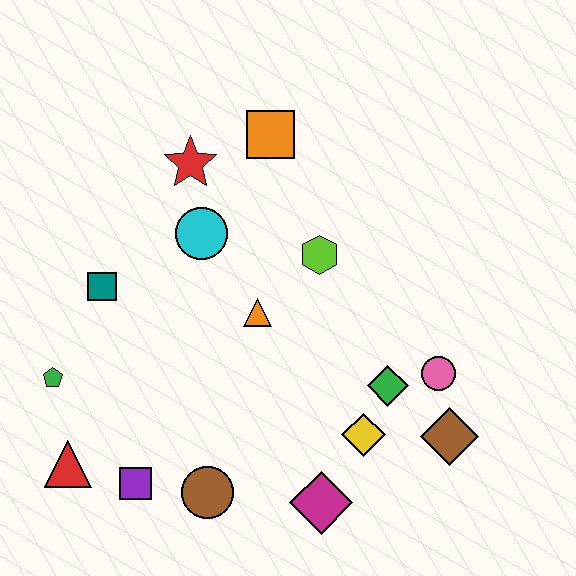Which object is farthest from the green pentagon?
The brown diamond is farthest from the green pentagon.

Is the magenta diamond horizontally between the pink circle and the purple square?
Yes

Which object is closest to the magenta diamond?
The yellow diamond is closest to the magenta diamond.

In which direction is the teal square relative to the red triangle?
The teal square is above the red triangle.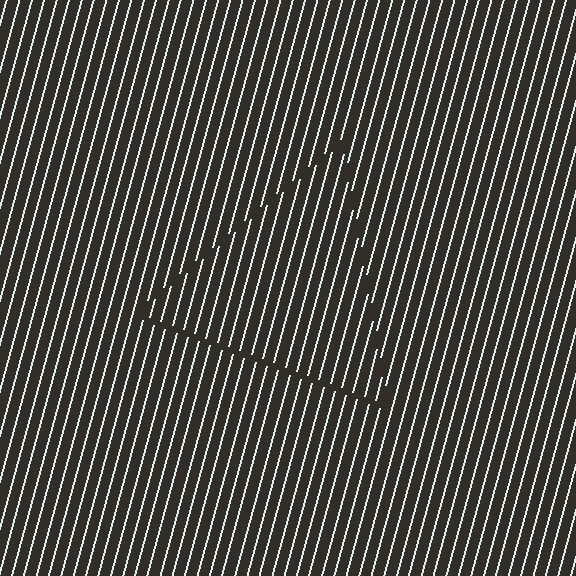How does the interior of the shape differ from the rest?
The interior of the shape contains the same grating, shifted by half a period — the contour is defined by the phase discontinuity where line-ends from the inner and outer gratings abut.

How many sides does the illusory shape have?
3 sides — the line-ends trace a triangle.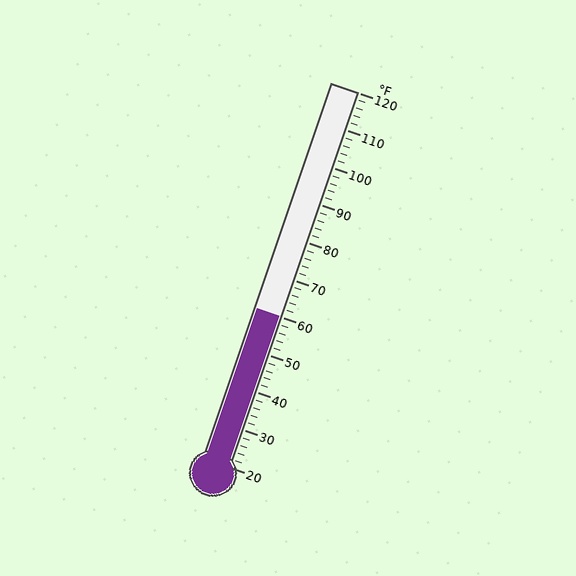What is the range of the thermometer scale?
The thermometer scale ranges from 20°F to 120°F.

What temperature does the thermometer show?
The thermometer shows approximately 60°F.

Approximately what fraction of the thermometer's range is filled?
The thermometer is filled to approximately 40% of its range.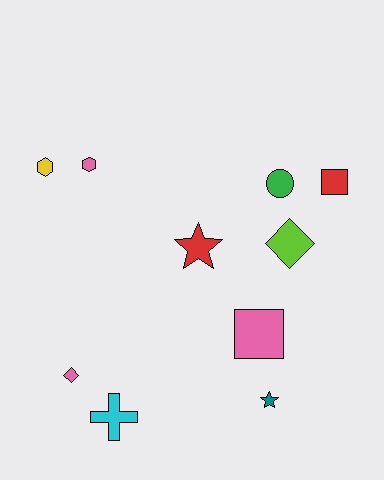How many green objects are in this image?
There is 1 green object.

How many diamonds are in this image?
There are 2 diamonds.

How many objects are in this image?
There are 10 objects.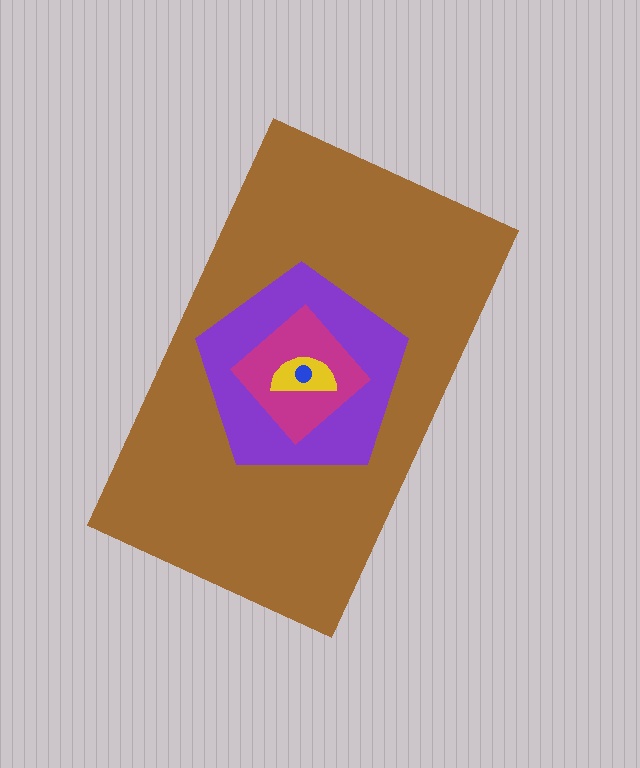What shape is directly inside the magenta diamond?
The yellow semicircle.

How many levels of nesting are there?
5.